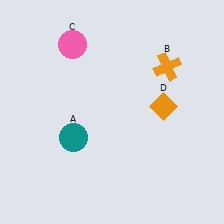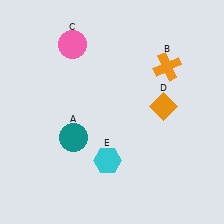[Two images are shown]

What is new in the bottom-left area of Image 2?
A cyan hexagon (E) was added in the bottom-left area of Image 2.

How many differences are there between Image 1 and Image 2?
There is 1 difference between the two images.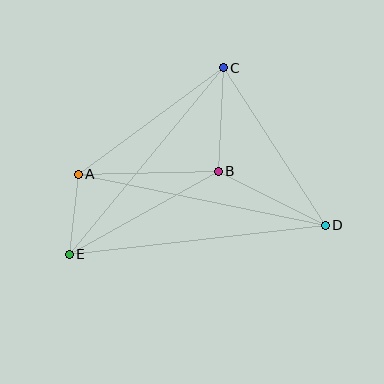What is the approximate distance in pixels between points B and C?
The distance between B and C is approximately 104 pixels.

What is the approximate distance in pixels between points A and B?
The distance between A and B is approximately 140 pixels.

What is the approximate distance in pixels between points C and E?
The distance between C and E is approximately 242 pixels.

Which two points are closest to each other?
Points A and E are closest to each other.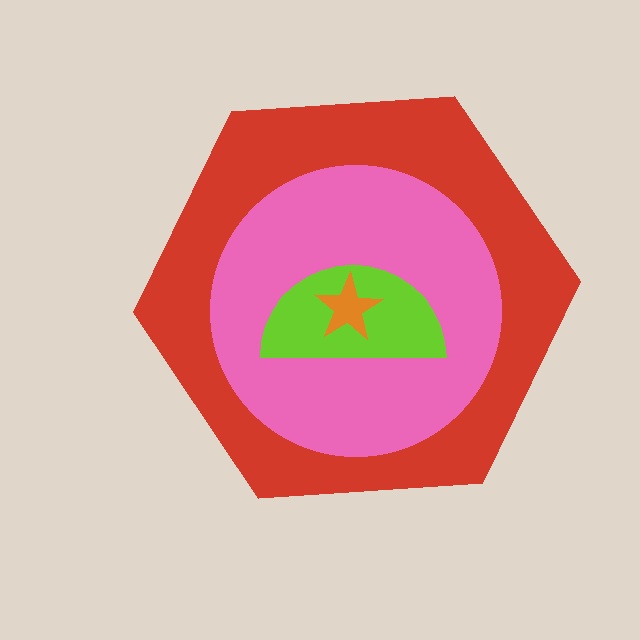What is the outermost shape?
The red hexagon.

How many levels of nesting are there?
4.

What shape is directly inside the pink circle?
The lime semicircle.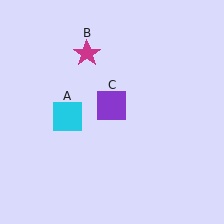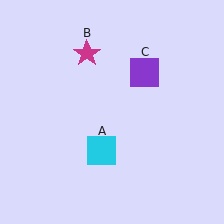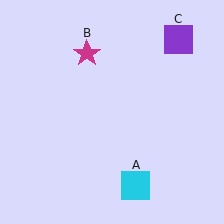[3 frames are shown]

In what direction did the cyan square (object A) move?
The cyan square (object A) moved down and to the right.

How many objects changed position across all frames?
2 objects changed position: cyan square (object A), purple square (object C).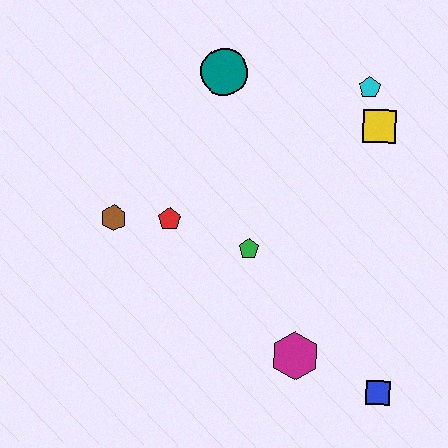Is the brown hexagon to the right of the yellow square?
No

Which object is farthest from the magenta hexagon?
The teal circle is farthest from the magenta hexagon.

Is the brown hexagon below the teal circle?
Yes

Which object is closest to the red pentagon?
The brown hexagon is closest to the red pentagon.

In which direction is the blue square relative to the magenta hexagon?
The blue square is to the right of the magenta hexagon.